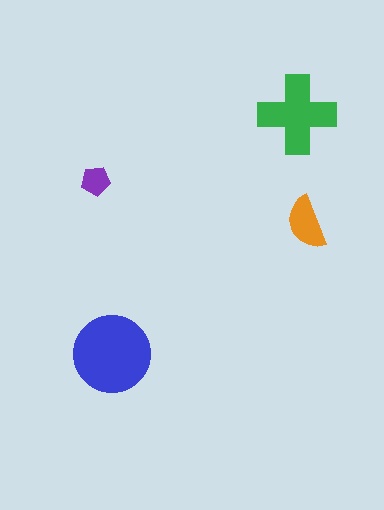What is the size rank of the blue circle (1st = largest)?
1st.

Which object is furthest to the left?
The purple pentagon is leftmost.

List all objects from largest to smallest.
The blue circle, the green cross, the orange semicircle, the purple pentagon.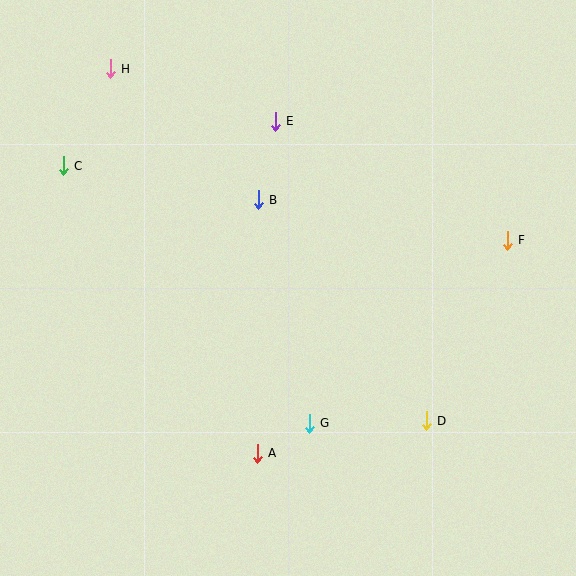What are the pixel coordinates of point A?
Point A is at (257, 453).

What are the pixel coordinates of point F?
Point F is at (507, 240).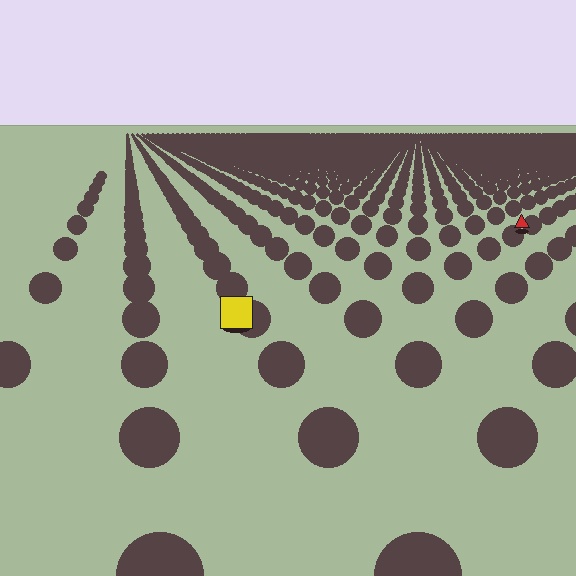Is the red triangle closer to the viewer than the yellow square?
No. The yellow square is closer — you can tell from the texture gradient: the ground texture is coarser near it.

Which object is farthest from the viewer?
The red triangle is farthest from the viewer. It appears smaller and the ground texture around it is denser.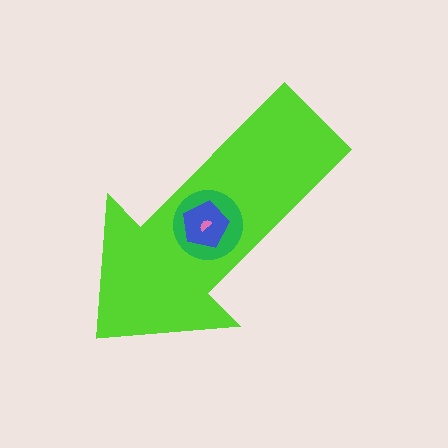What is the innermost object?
The pink semicircle.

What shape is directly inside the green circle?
The blue pentagon.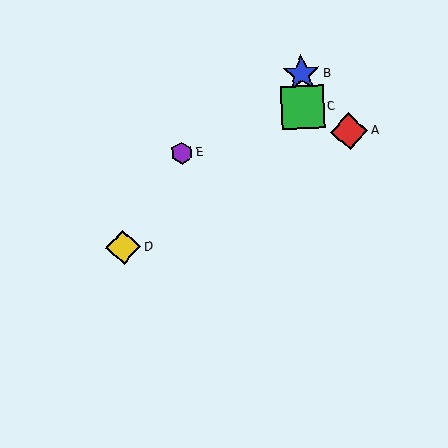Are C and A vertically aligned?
No, C is at x≈303 and A is at x≈349.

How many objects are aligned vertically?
2 objects (B, C) are aligned vertically.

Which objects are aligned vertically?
Objects B, C are aligned vertically.